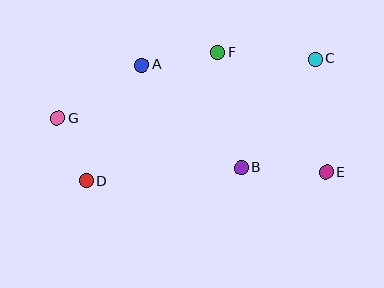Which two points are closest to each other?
Points D and G are closest to each other.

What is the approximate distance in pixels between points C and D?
The distance between C and D is approximately 259 pixels.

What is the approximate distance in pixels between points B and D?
The distance between B and D is approximately 155 pixels.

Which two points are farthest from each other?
Points E and G are farthest from each other.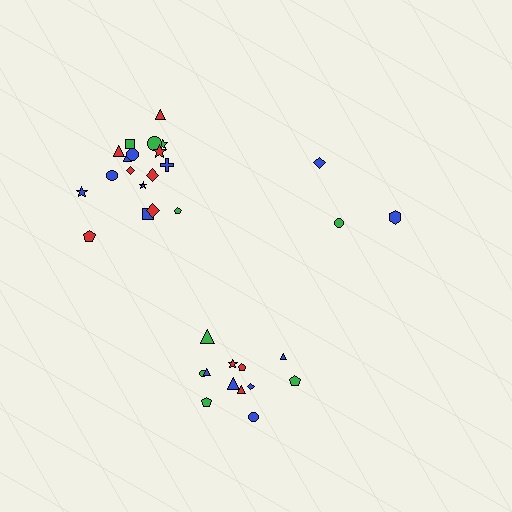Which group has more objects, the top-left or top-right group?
The top-left group.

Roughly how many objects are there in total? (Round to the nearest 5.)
Roughly 35 objects in total.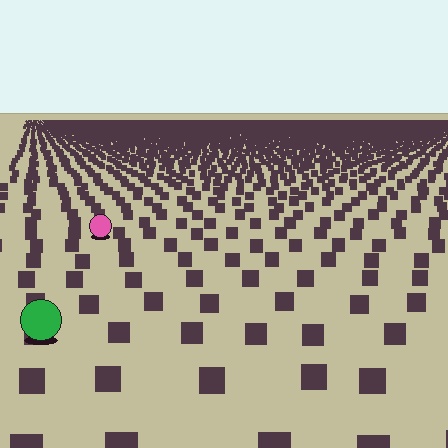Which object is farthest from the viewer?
The pink circle is farthest from the viewer. It appears smaller and the ground texture around it is denser.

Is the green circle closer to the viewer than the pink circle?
Yes. The green circle is closer — you can tell from the texture gradient: the ground texture is coarser near it.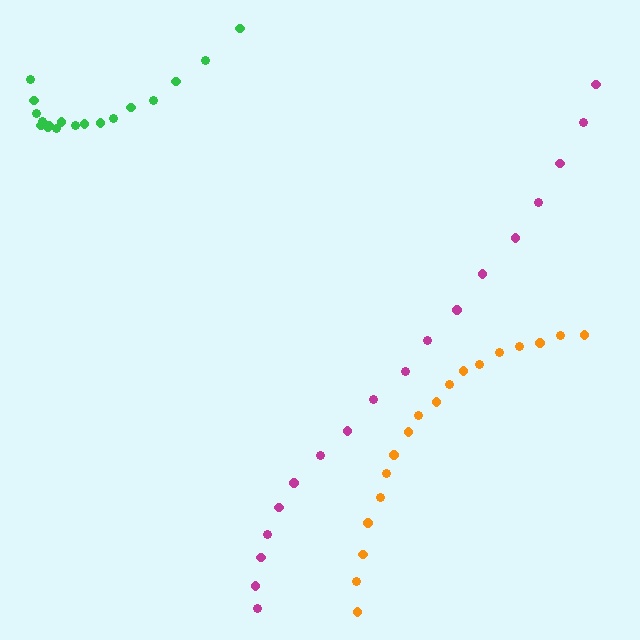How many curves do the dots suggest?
There are 3 distinct paths.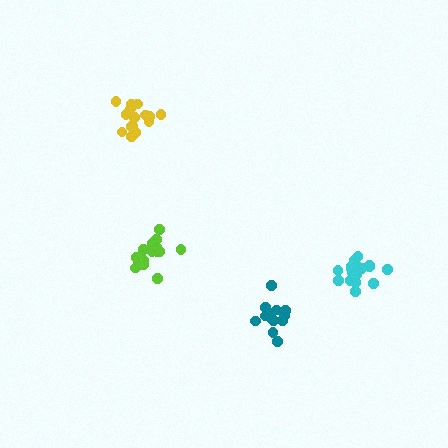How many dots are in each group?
Group 1: 14 dots, Group 2: 15 dots, Group 3: 18 dots, Group 4: 15 dots (62 total).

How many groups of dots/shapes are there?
There are 4 groups.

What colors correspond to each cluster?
The clusters are colored: teal, lime, cyan, yellow.